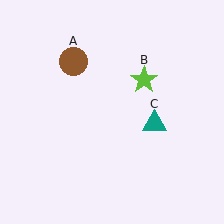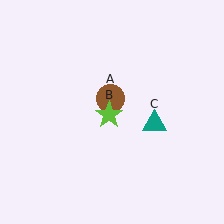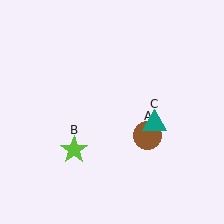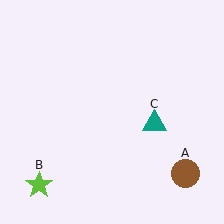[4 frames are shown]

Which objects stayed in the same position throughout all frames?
Teal triangle (object C) remained stationary.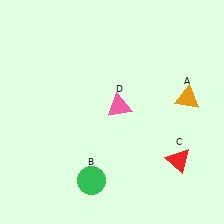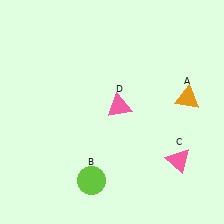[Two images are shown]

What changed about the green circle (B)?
In Image 1, B is green. In Image 2, it changed to lime.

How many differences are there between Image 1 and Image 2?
There are 2 differences between the two images.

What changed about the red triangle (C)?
In Image 1, C is red. In Image 2, it changed to pink.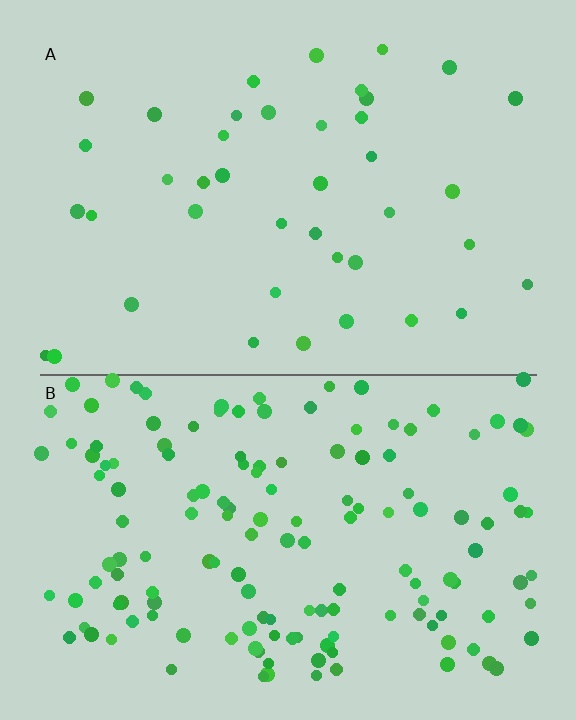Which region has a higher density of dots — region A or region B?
B (the bottom).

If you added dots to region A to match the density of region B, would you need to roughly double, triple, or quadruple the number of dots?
Approximately quadruple.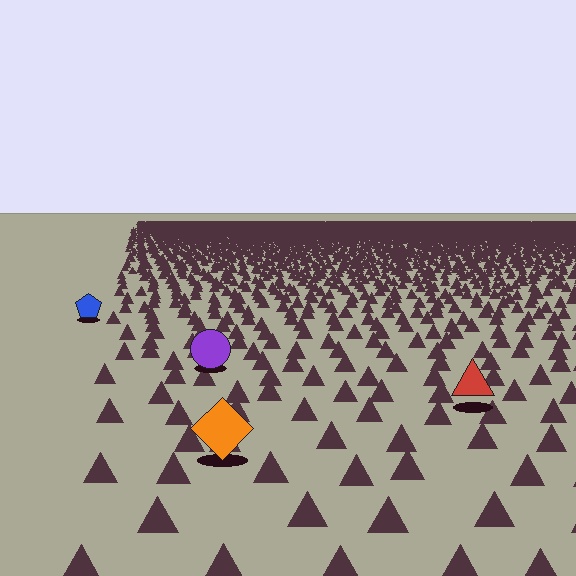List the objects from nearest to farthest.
From nearest to farthest: the orange diamond, the red triangle, the purple circle, the blue pentagon.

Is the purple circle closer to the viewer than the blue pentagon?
Yes. The purple circle is closer — you can tell from the texture gradient: the ground texture is coarser near it.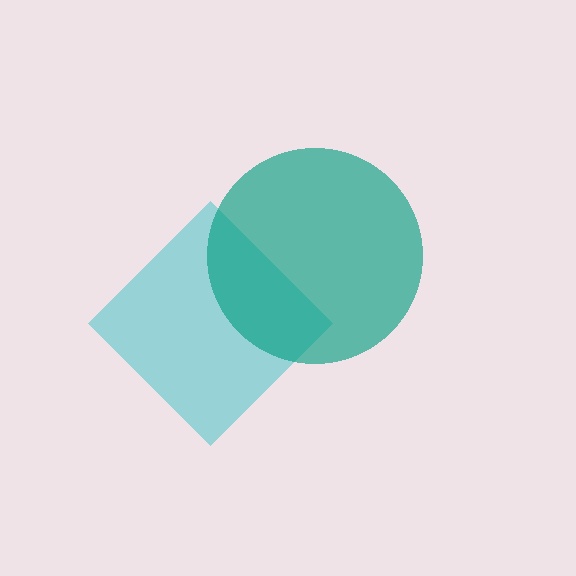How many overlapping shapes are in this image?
There are 2 overlapping shapes in the image.